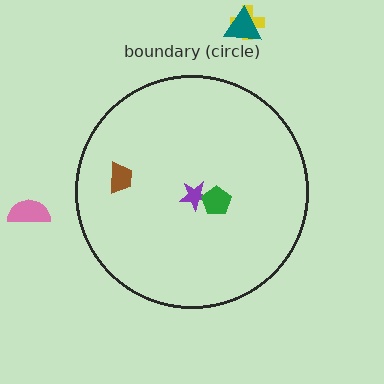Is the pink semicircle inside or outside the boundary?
Outside.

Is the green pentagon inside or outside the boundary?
Inside.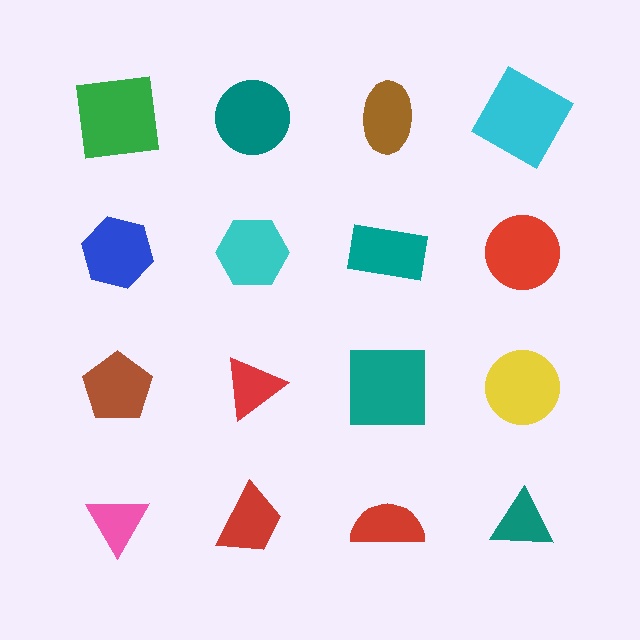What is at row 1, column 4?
A cyan square.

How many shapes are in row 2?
4 shapes.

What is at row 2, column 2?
A cyan hexagon.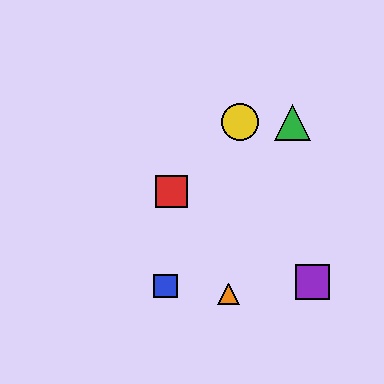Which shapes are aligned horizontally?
The green triangle, the yellow circle are aligned horizontally.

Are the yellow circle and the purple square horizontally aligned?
No, the yellow circle is at y≈122 and the purple square is at y≈282.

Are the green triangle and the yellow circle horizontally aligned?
Yes, both are at y≈122.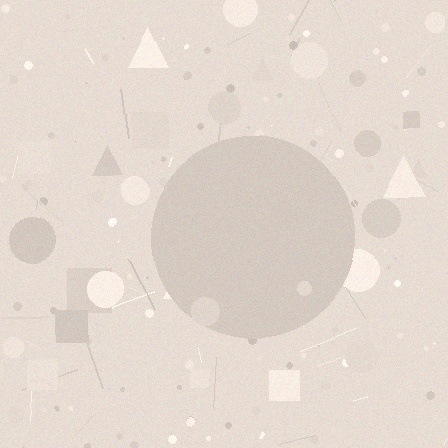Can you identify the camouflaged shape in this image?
The camouflaged shape is a circle.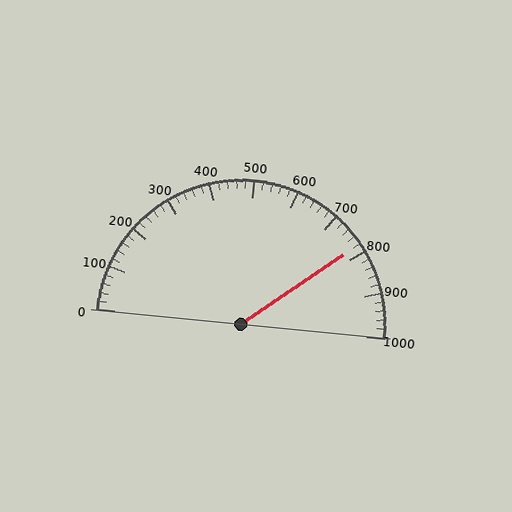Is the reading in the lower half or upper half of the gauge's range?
The reading is in the upper half of the range (0 to 1000).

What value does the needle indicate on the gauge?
The needle indicates approximately 780.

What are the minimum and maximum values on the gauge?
The gauge ranges from 0 to 1000.